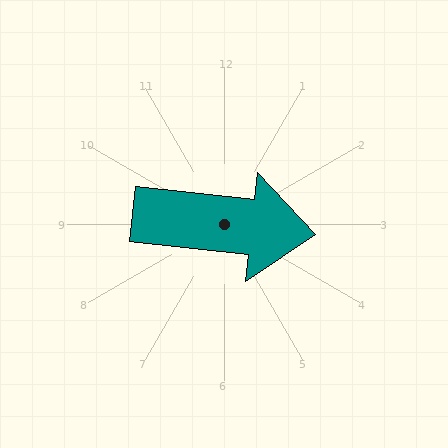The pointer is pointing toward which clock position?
Roughly 3 o'clock.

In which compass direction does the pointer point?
East.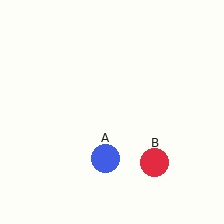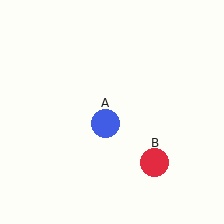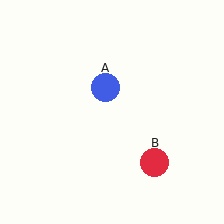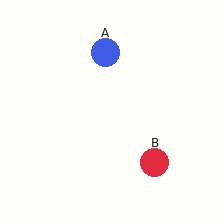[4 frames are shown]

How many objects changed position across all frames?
1 object changed position: blue circle (object A).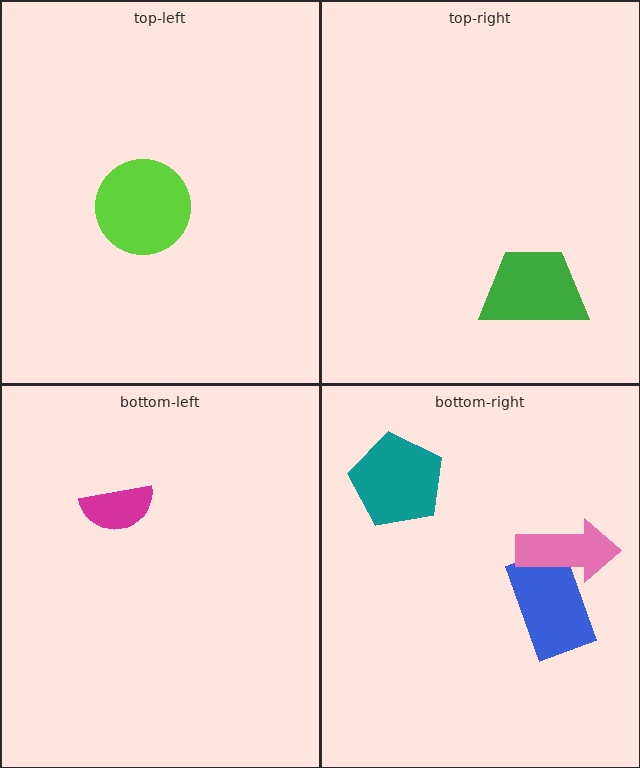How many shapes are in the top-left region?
1.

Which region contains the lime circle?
The top-left region.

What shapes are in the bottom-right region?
The blue rectangle, the pink arrow, the teal pentagon.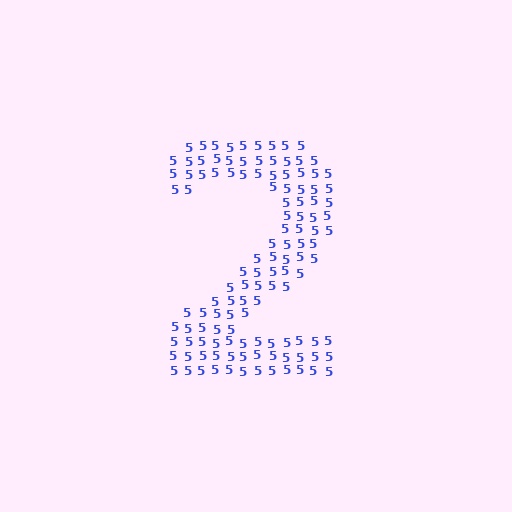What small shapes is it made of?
It is made of small digit 5's.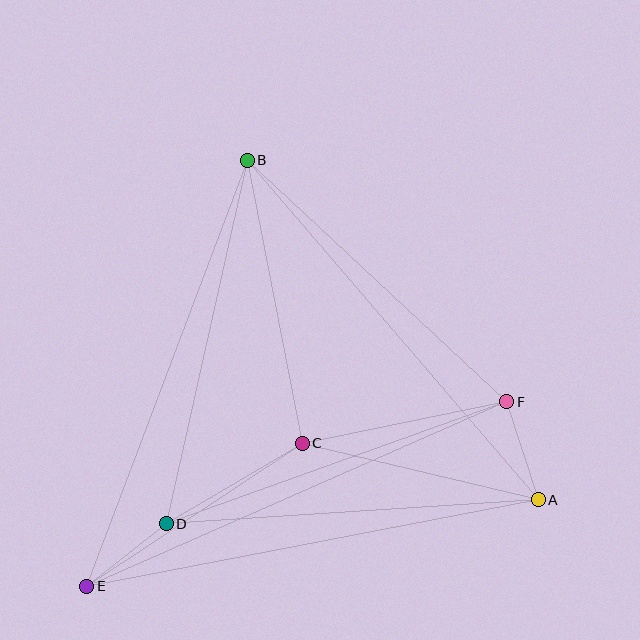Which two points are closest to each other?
Points D and E are closest to each other.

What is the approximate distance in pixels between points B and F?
The distance between B and F is approximately 355 pixels.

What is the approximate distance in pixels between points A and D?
The distance between A and D is approximately 372 pixels.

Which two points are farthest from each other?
Points A and E are farthest from each other.